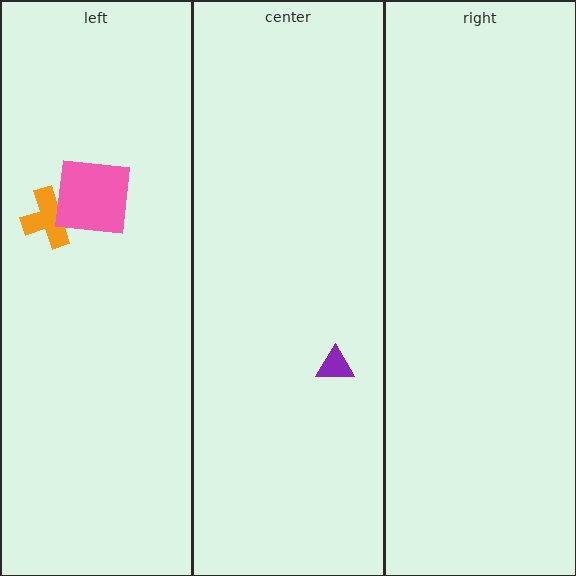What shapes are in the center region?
The purple triangle.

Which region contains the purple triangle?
The center region.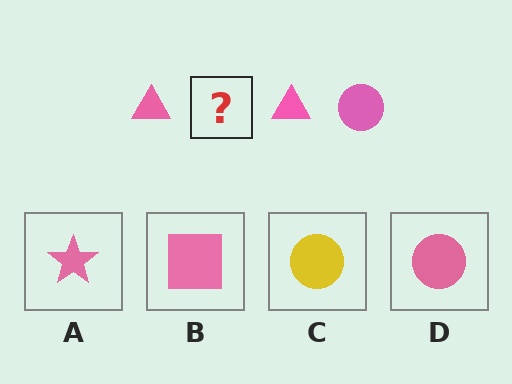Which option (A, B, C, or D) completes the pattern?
D.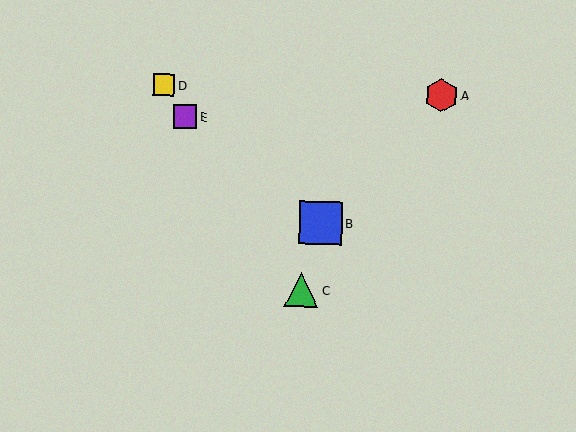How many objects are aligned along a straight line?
3 objects (C, D, E) are aligned along a straight line.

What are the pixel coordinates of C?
Object C is at (301, 290).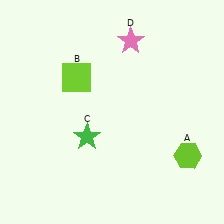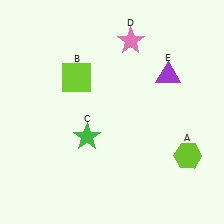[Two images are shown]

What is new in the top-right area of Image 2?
A purple triangle (E) was added in the top-right area of Image 2.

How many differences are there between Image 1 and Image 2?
There is 1 difference between the two images.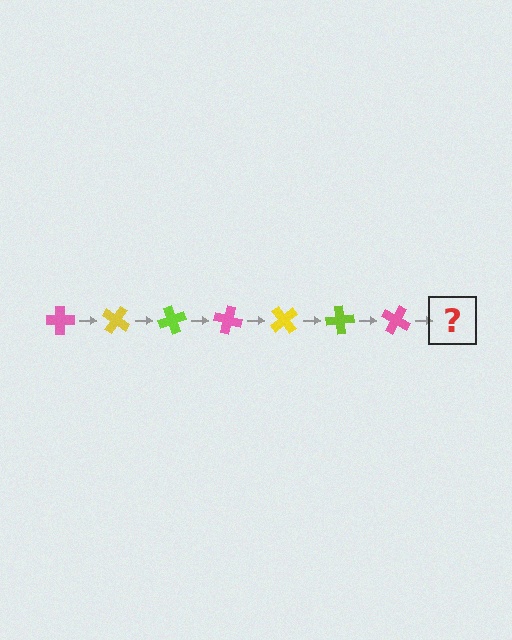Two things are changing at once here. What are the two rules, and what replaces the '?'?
The two rules are that it rotates 35 degrees each step and the color cycles through pink, yellow, and lime. The '?' should be a yellow cross, rotated 245 degrees from the start.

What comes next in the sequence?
The next element should be a yellow cross, rotated 245 degrees from the start.